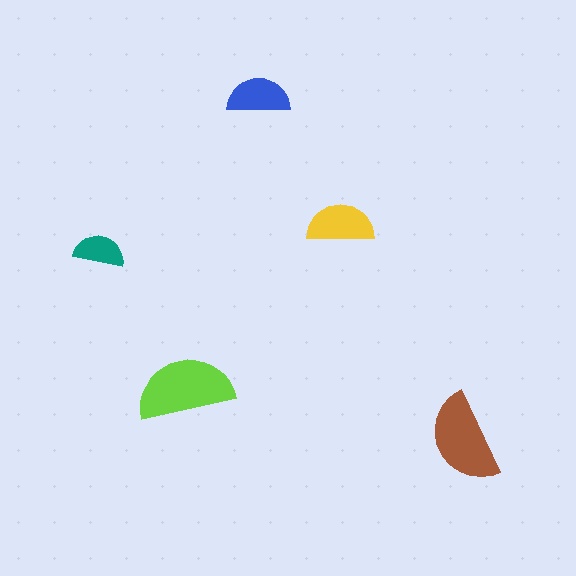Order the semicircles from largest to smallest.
the lime one, the brown one, the yellow one, the blue one, the teal one.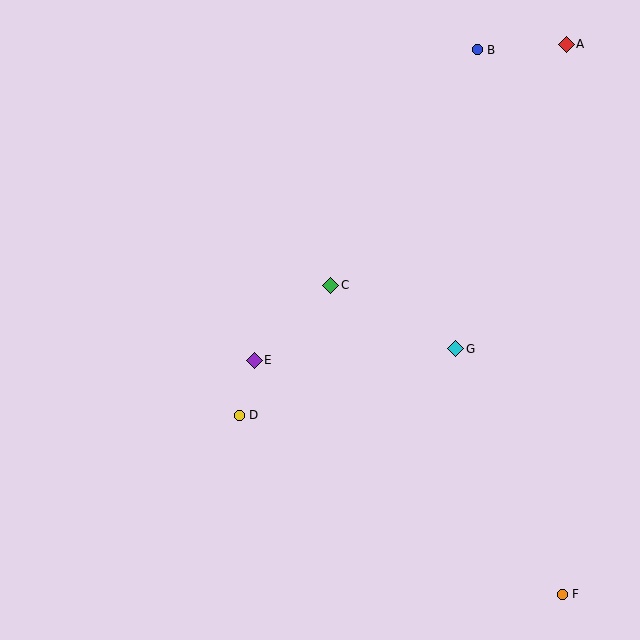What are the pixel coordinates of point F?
Point F is at (562, 594).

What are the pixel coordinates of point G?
Point G is at (456, 349).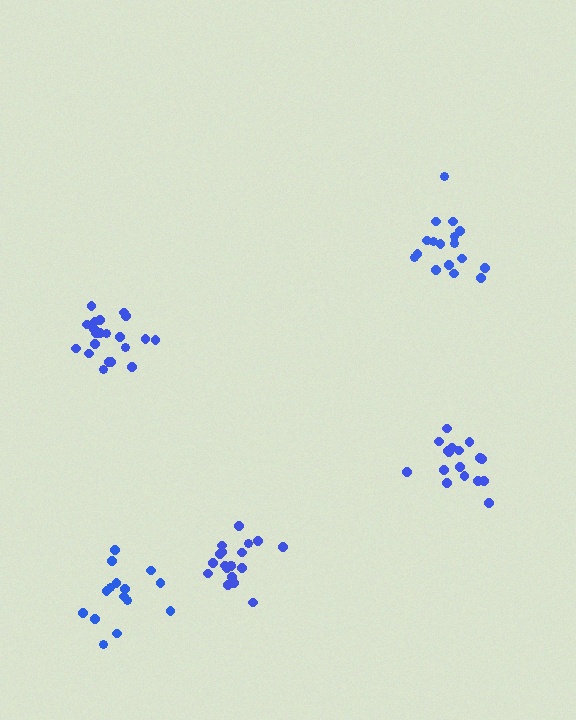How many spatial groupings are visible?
There are 5 spatial groupings.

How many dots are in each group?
Group 1: 19 dots, Group 2: 17 dots, Group 3: 17 dots, Group 4: 15 dots, Group 5: 21 dots (89 total).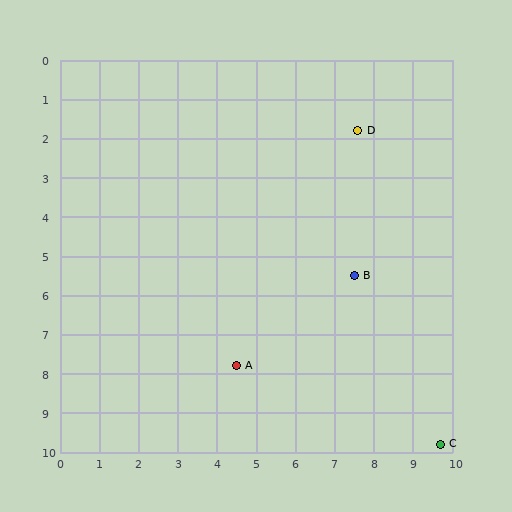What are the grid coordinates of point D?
Point D is at approximately (7.6, 1.8).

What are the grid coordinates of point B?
Point B is at approximately (7.5, 5.5).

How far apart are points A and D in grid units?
Points A and D are about 6.8 grid units apart.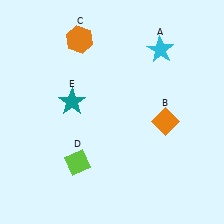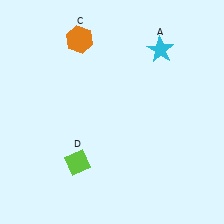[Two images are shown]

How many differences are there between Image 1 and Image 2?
There are 2 differences between the two images.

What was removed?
The teal star (E), the orange diamond (B) were removed in Image 2.